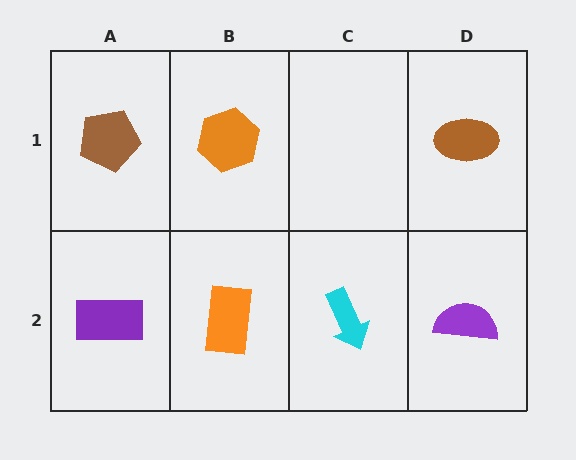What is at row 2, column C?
A cyan arrow.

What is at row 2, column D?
A purple semicircle.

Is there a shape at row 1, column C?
No, that cell is empty.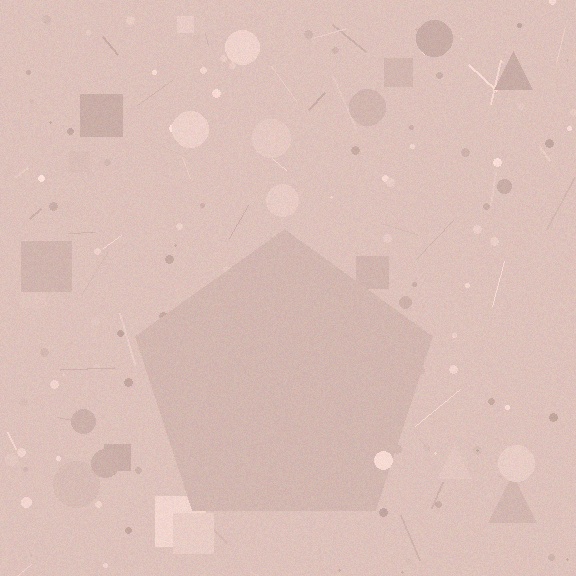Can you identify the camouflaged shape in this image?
The camouflaged shape is a pentagon.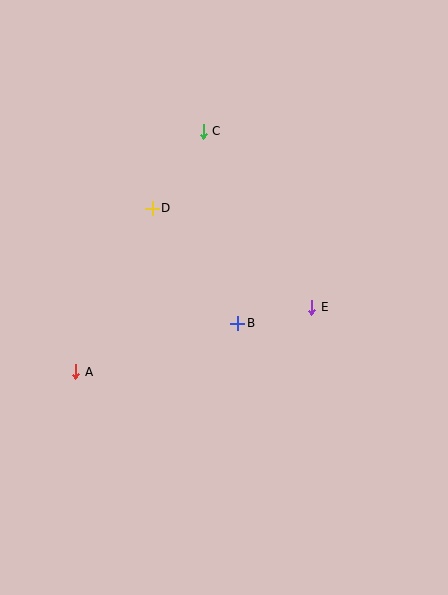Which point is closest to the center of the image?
Point B at (238, 323) is closest to the center.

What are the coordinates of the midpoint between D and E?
The midpoint between D and E is at (232, 258).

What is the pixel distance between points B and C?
The distance between B and C is 195 pixels.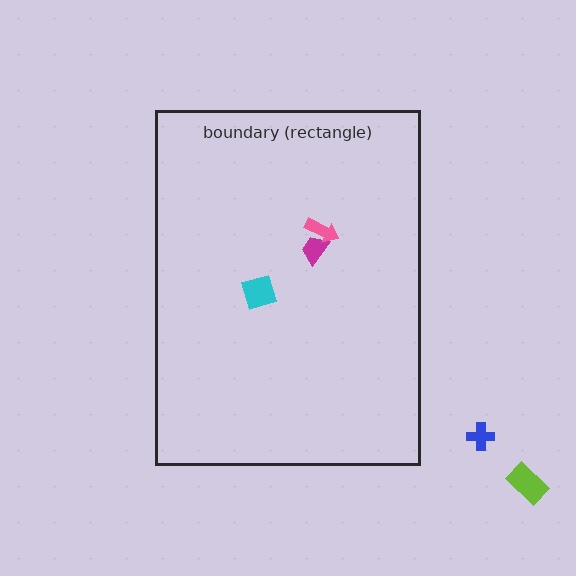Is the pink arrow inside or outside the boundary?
Inside.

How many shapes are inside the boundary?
3 inside, 2 outside.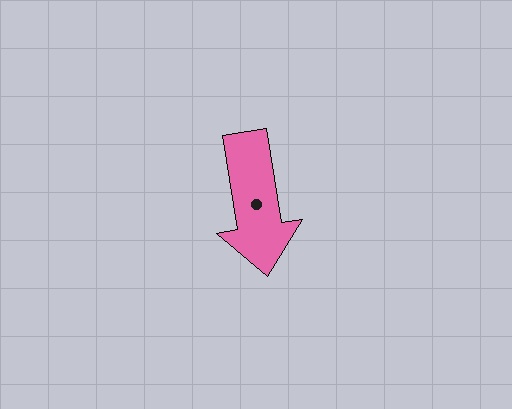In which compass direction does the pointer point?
South.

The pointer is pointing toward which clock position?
Roughly 6 o'clock.